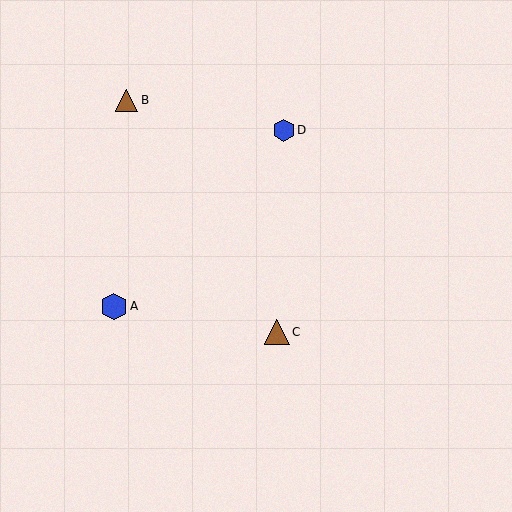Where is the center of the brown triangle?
The center of the brown triangle is at (277, 332).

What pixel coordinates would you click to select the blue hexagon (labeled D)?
Click at (284, 130) to select the blue hexagon D.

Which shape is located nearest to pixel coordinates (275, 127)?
The blue hexagon (labeled D) at (284, 130) is nearest to that location.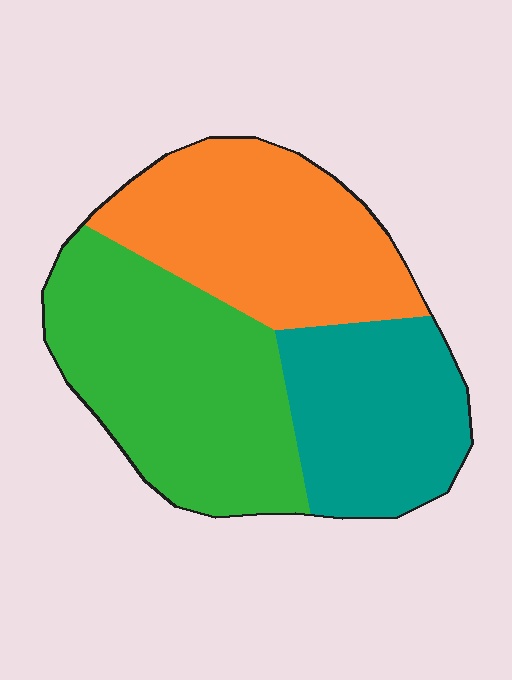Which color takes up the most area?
Green, at roughly 40%.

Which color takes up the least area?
Teal, at roughly 25%.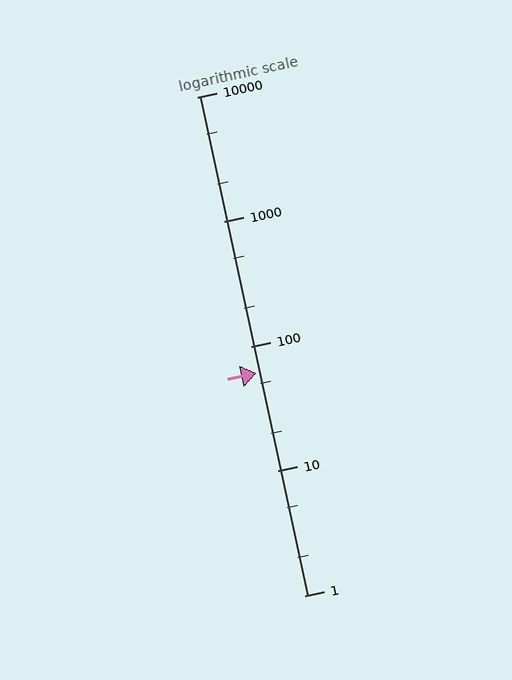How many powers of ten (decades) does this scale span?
The scale spans 4 decades, from 1 to 10000.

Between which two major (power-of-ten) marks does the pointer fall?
The pointer is between 10 and 100.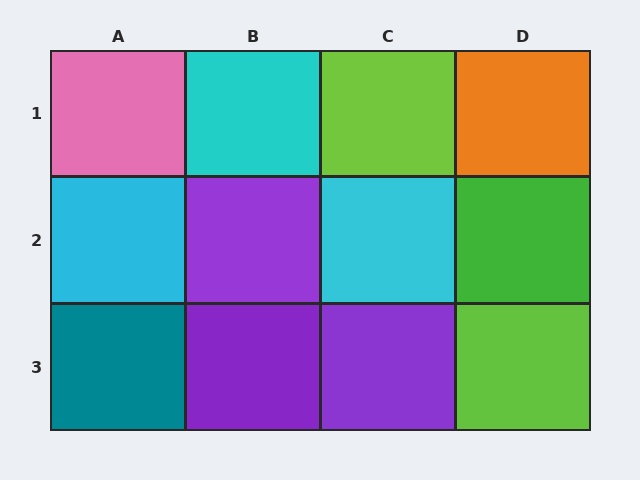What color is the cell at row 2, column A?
Cyan.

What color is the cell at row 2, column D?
Green.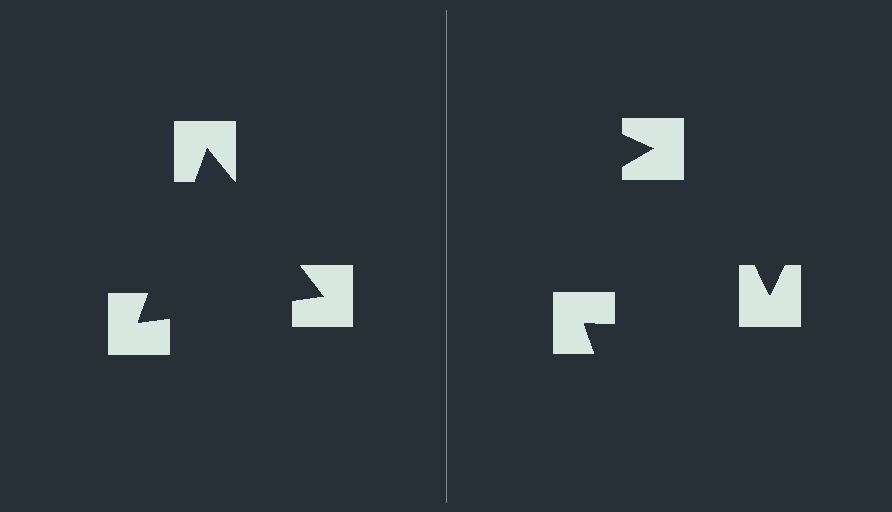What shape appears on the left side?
An illusory triangle.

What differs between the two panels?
The notched squares are positioned identically on both sides; only the wedge orientations differ. On the left they align to a triangle; on the right they are misaligned.